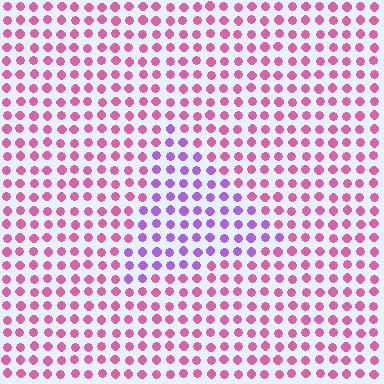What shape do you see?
I see a triangle.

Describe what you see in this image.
The image is filled with small pink elements in a uniform arrangement. A triangle-shaped region is visible where the elements are tinted to a slightly different hue, forming a subtle color boundary.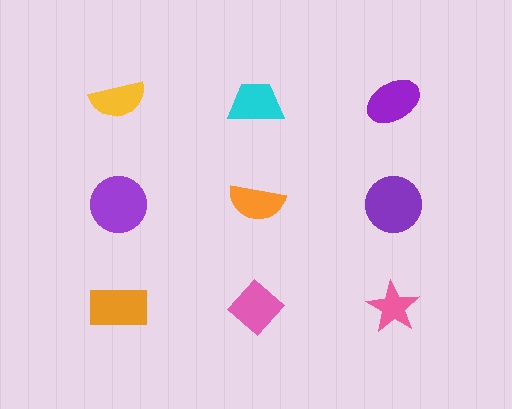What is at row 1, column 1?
A yellow semicircle.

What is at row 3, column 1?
An orange rectangle.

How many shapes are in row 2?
3 shapes.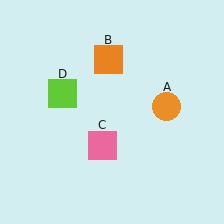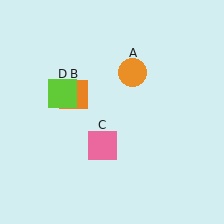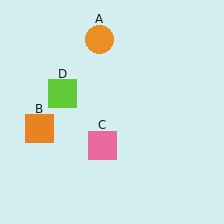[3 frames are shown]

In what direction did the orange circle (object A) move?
The orange circle (object A) moved up and to the left.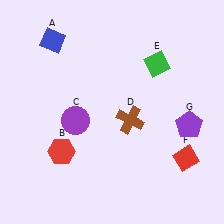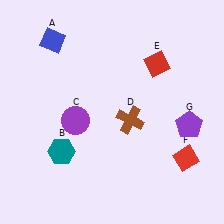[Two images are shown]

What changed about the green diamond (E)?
In Image 1, E is green. In Image 2, it changed to red.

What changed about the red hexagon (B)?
In Image 1, B is red. In Image 2, it changed to teal.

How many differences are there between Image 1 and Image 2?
There are 2 differences between the two images.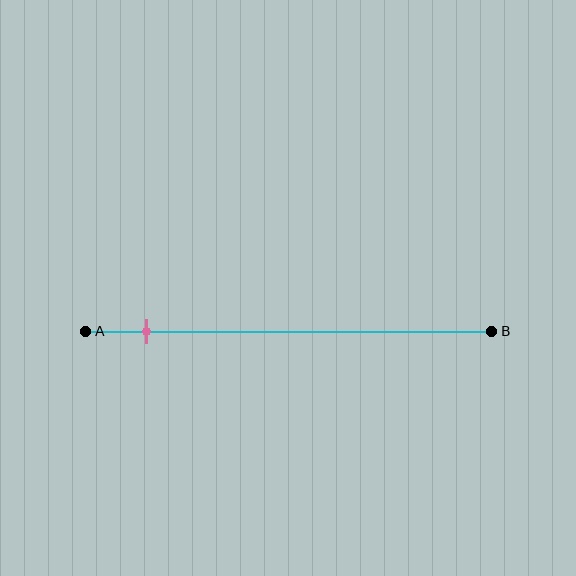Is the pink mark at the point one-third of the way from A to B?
No, the mark is at about 15% from A, not at the 33% one-third point.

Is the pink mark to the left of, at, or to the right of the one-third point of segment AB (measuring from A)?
The pink mark is to the left of the one-third point of segment AB.